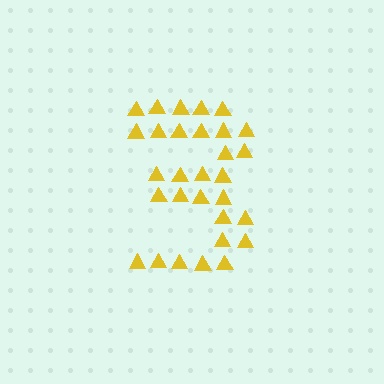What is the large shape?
The large shape is the digit 3.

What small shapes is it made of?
It is made of small triangles.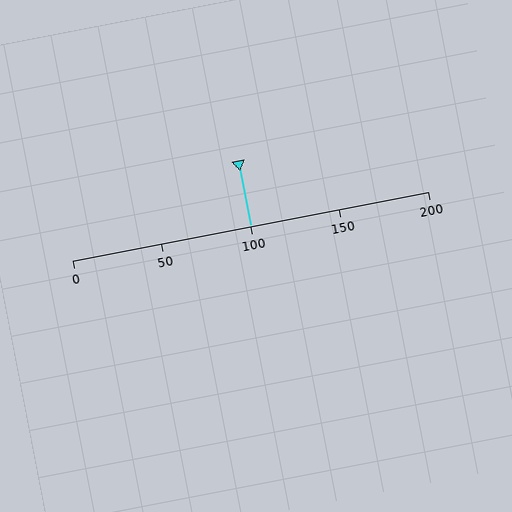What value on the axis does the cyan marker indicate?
The marker indicates approximately 100.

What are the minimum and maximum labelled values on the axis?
The axis runs from 0 to 200.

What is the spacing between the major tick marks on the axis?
The major ticks are spaced 50 apart.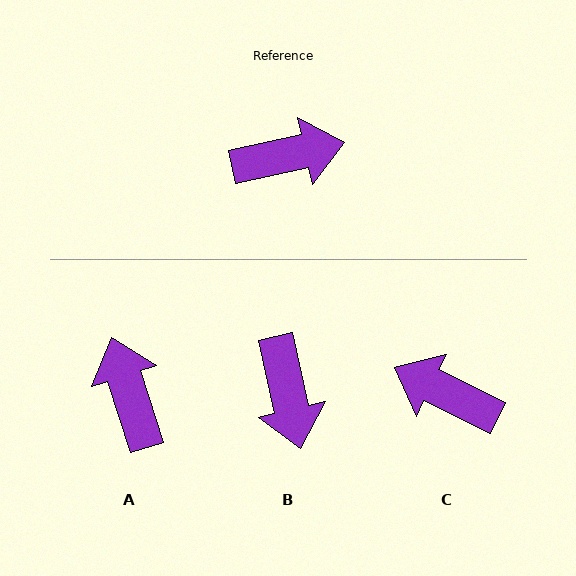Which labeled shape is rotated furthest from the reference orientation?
C, about 142 degrees away.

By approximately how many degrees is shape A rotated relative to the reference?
Approximately 95 degrees counter-clockwise.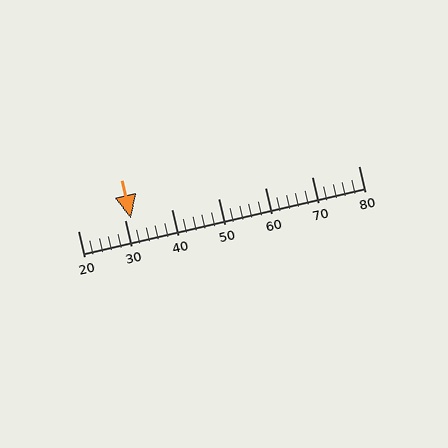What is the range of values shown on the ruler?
The ruler shows values from 20 to 80.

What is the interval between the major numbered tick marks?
The major tick marks are spaced 10 units apart.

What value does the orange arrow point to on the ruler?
The orange arrow points to approximately 31.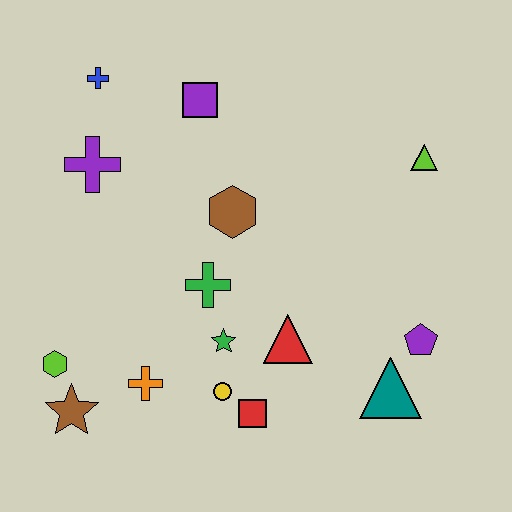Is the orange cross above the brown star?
Yes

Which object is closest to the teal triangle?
The purple pentagon is closest to the teal triangle.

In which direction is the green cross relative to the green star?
The green cross is above the green star.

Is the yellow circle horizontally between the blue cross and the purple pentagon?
Yes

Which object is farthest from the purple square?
The teal triangle is farthest from the purple square.